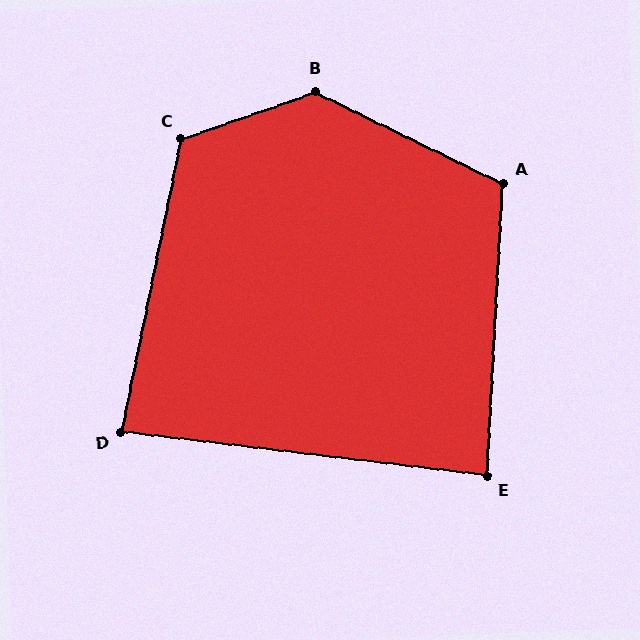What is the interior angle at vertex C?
Approximately 121 degrees (obtuse).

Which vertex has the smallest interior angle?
D, at approximately 85 degrees.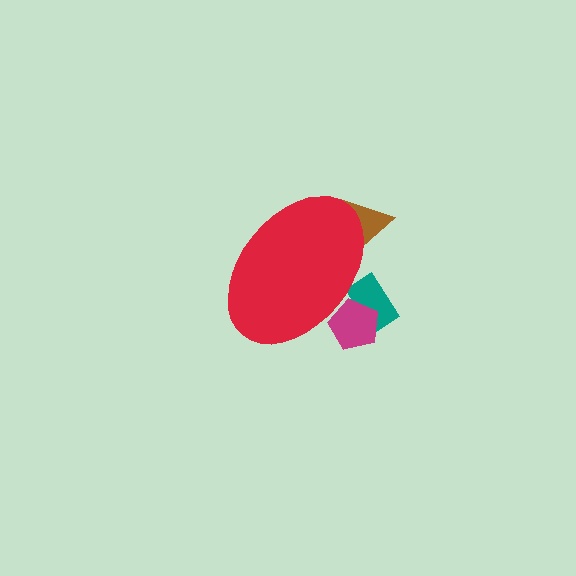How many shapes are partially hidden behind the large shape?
3 shapes are partially hidden.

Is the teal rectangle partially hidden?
Yes, the teal rectangle is partially hidden behind the red ellipse.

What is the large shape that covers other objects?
A red ellipse.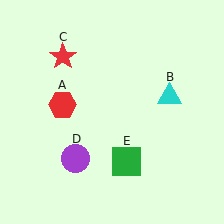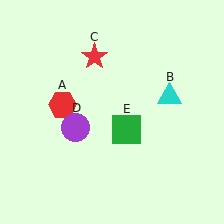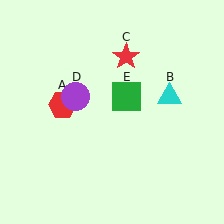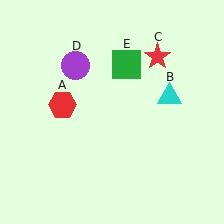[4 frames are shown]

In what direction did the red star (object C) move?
The red star (object C) moved right.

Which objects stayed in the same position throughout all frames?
Red hexagon (object A) and cyan triangle (object B) remained stationary.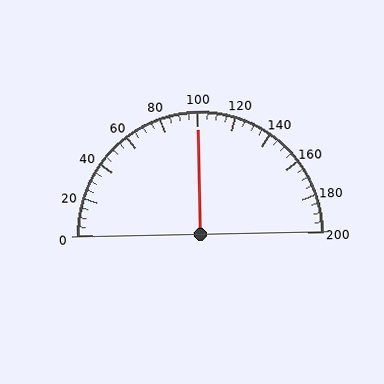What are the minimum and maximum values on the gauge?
The gauge ranges from 0 to 200.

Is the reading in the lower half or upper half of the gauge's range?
The reading is in the upper half of the range (0 to 200).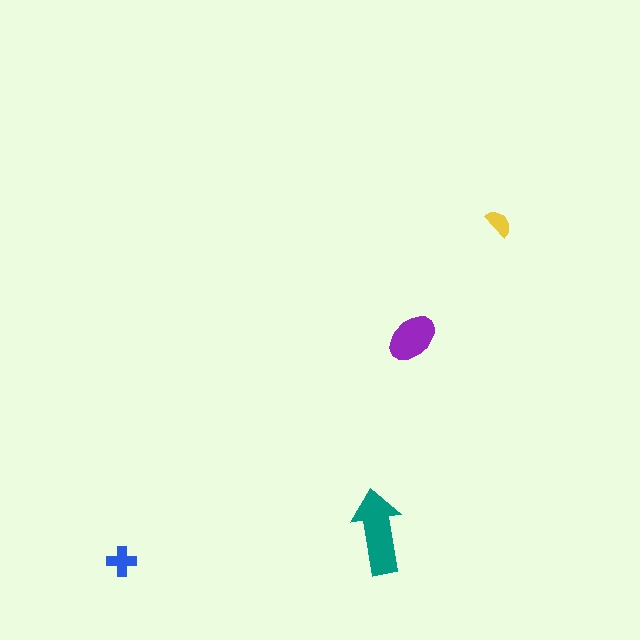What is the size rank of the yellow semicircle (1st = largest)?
4th.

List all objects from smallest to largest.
The yellow semicircle, the blue cross, the purple ellipse, the teal arrow.